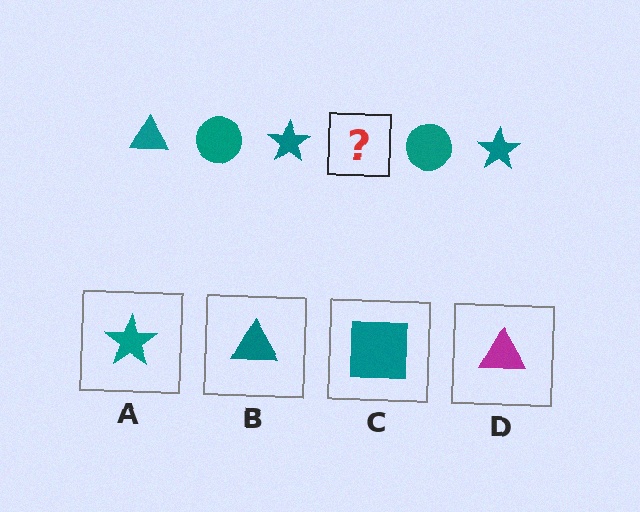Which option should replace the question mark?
Option B.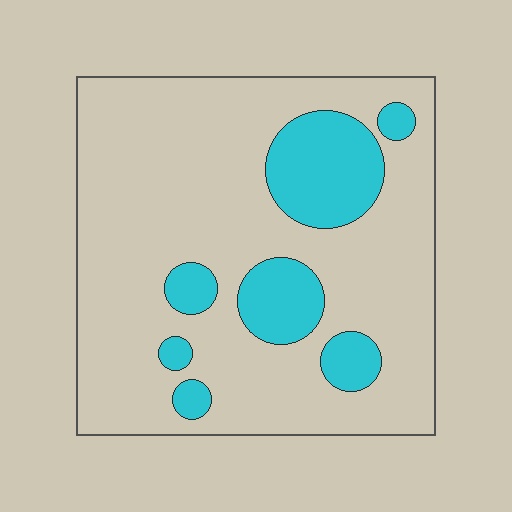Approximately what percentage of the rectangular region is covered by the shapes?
Approximately 20%.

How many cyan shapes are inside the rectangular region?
7.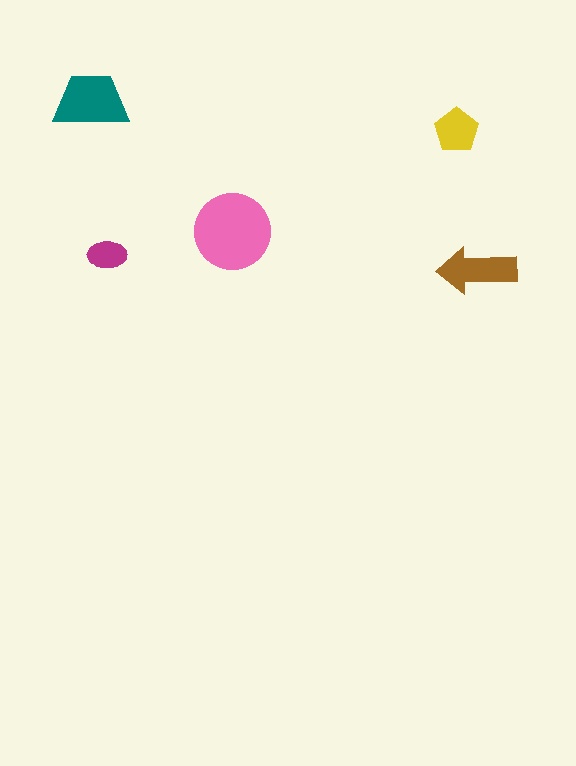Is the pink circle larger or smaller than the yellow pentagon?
Larger.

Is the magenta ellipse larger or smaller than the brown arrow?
Smaller.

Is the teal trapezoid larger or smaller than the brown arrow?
Larger.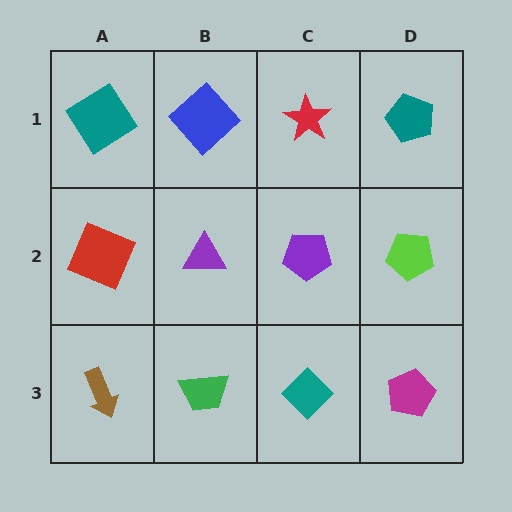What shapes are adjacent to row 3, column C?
A purple pentagon (row 2, column C), a green trapezoid (row 3, column B), a magenta pentagon (row 3, column D).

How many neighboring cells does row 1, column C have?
3.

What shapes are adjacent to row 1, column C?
A purple pentagon (row 2, column C), a blue diamond (row 1, column B), a teal pentagon (row 1, column D).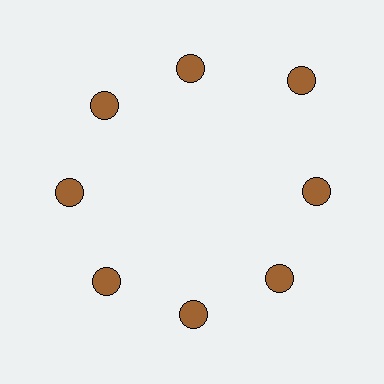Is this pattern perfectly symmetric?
No. The 8 brown circles are arranged in a ring, but one element near the 2 o'clock position is pushed outward from the center, breaking the 8-fold rotational symmetry.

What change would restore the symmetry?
The symmetry would be restored by moving it inward, back onto the ring so that all 8 circles sit at equal angles and equal distance from the center.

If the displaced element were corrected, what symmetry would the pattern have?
It would have 8-fold rotational symmetry — the pattern would map onto itself every 45 degrees.